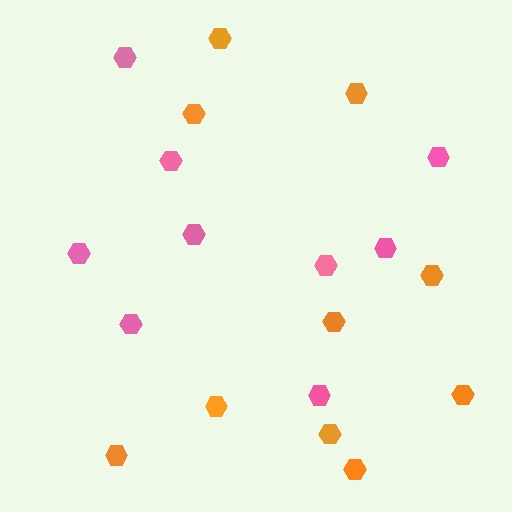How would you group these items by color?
There are 2 groups: one group of orange hexagons (10) and one group of pink hexagons (9).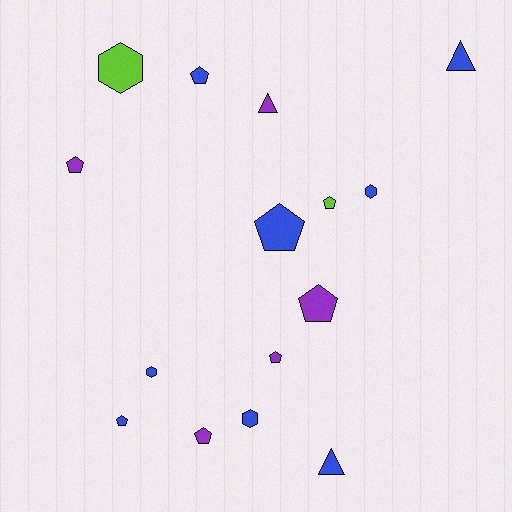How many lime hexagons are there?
There is 1 lime hexagon.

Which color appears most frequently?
Blue, with 8 objects.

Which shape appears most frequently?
Pentagon, with 8 objects.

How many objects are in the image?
There are 15 objects.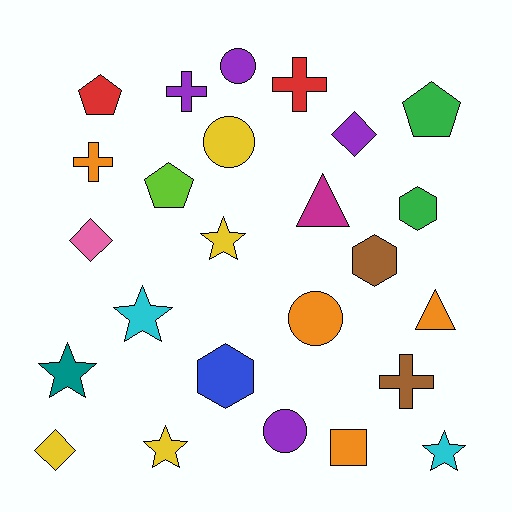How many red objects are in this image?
There are 2 red objects.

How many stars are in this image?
There are 5 stars.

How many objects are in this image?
There are 25 objects.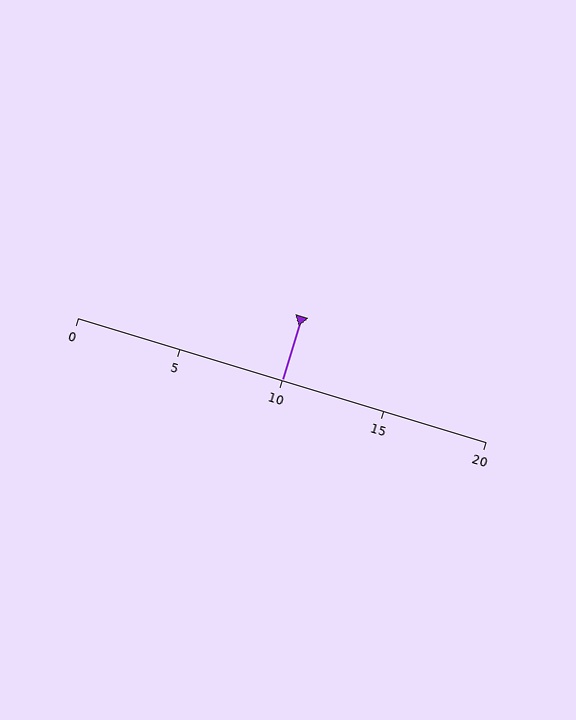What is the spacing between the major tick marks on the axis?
The major ticks are spaced 5 apart.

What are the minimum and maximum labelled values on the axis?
The axis runs from 0 to 20.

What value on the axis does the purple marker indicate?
The marker indicates approximately 10.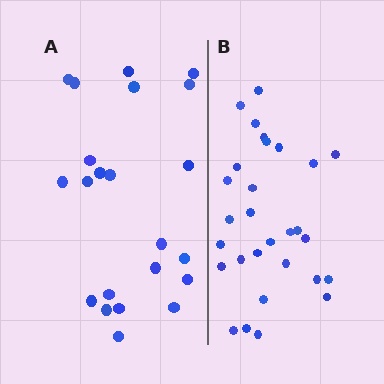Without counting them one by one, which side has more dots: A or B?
Region B (the right region) has more dots.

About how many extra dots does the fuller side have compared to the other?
Region B has roughly 8 or so more dots than region A.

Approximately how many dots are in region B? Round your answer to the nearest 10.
About 30 dots. (The exact count is 29, which rounds to 30.)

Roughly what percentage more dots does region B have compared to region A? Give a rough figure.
About 30% more.